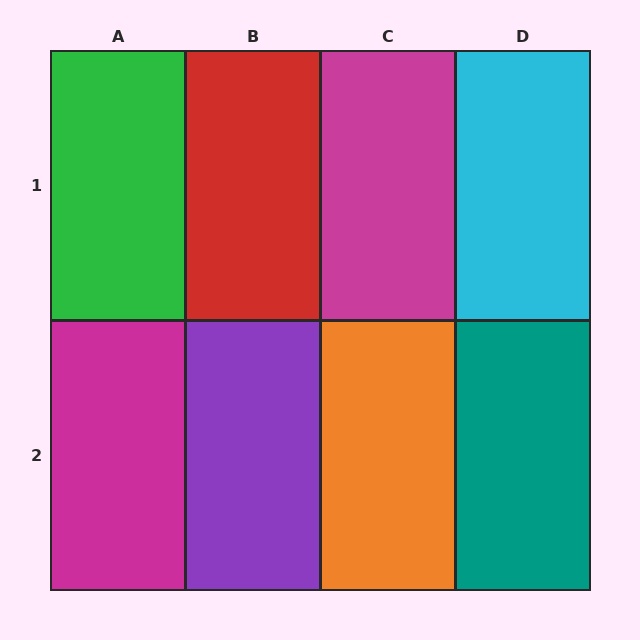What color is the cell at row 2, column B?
Purple.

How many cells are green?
1 cell is green.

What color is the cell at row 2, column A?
Magenta.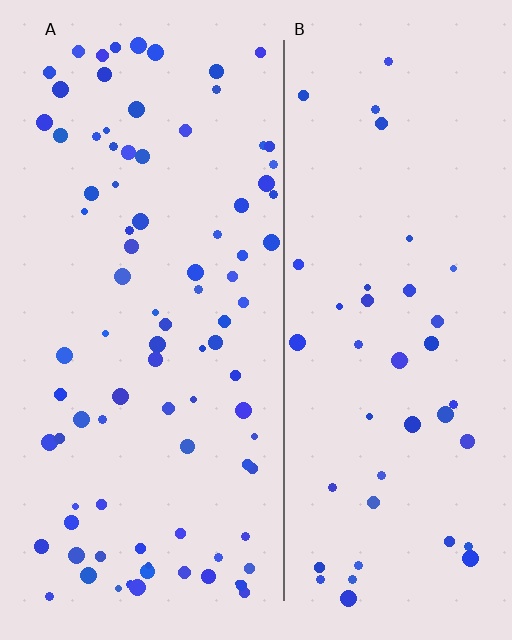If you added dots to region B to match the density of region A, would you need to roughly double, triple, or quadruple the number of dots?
Approximately double.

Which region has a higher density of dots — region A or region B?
A (the left).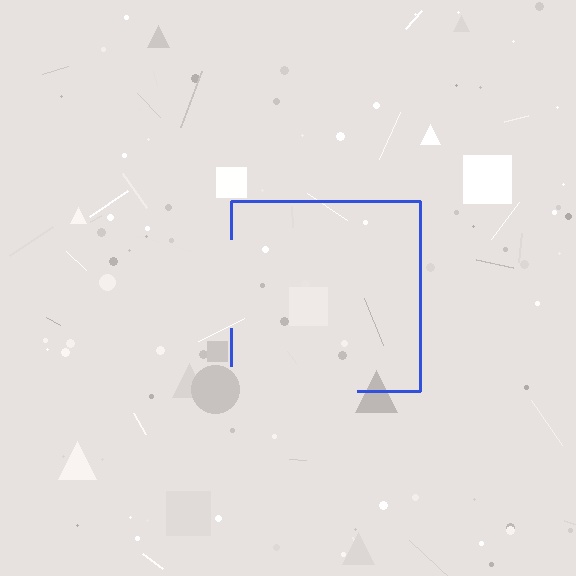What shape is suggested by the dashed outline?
The dashed outline suggests a square.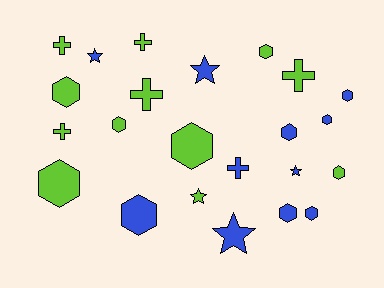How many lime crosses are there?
There are 5 lime crosses.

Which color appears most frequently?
Lime, with 12 objects.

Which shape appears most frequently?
Hexagon, with 12 objects.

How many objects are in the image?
There are 23 objects.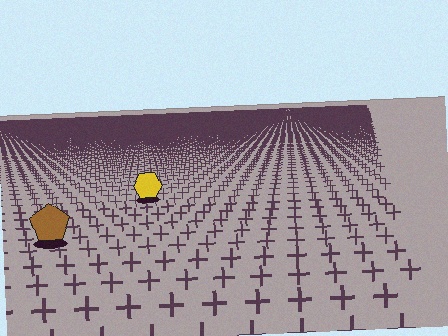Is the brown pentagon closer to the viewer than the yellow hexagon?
Yes. The brown pentagon is closer — you can tell from the texture gradient: the ground texture is coarser near it.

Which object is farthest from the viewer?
The yellow hexagon is farthest from the viewer. It appears smaller and the ground texture around it is denser.